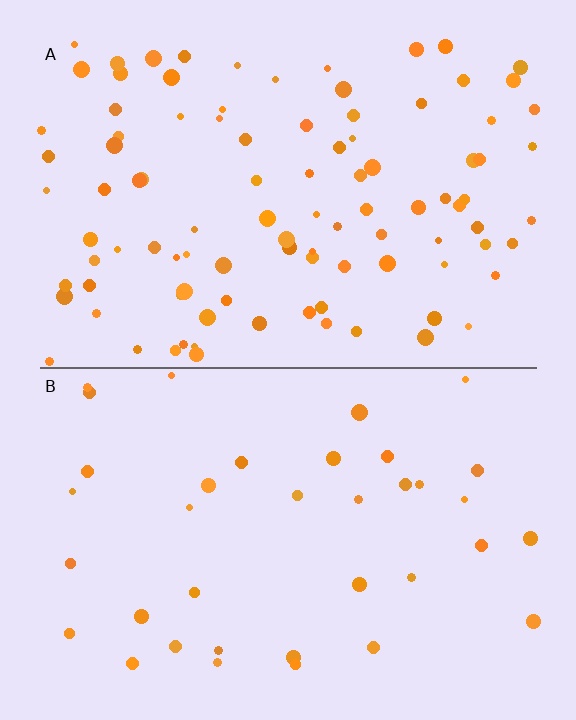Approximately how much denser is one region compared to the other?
Approximately 2.6× — region A over region B.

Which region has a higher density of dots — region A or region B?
A (the top).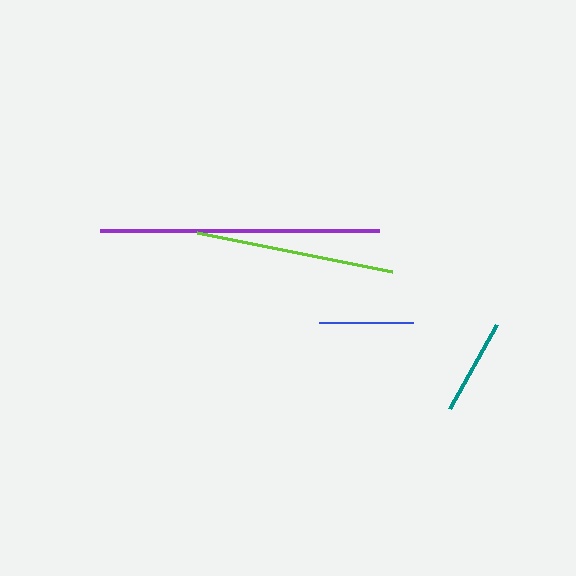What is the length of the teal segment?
The teal segment is approximately 96 pixels long.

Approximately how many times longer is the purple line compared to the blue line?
The purple line is approximately 3.0 times the length of the blue line.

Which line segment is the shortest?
The blue line is the shortest at approximately 94 pixels.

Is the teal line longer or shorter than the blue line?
The teal line is longer than the blue line.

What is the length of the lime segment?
The lime segment is approximately 198 pixels long.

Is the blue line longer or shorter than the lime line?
The lime line is longer than the blue line.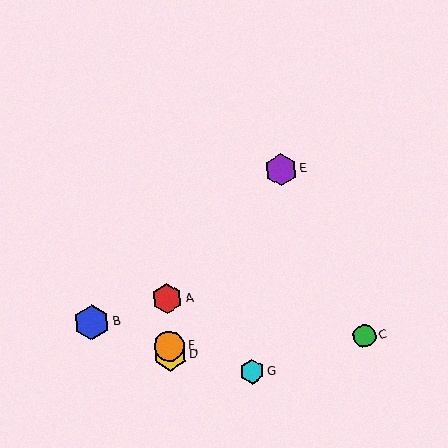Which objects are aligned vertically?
Objects A, D, F are aligned vertically.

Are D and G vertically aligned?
No, D is at x≈170 and G is at x≈252.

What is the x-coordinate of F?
Object F is at x≈170.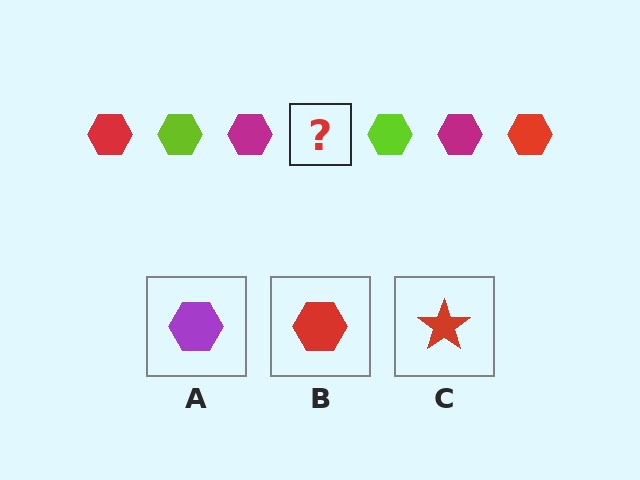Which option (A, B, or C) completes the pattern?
B.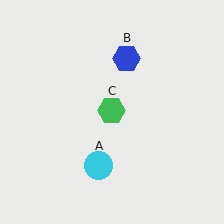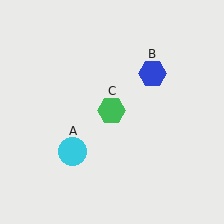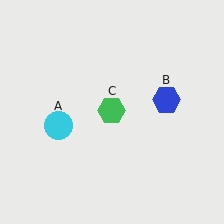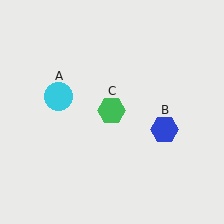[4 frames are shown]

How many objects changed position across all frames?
2 objects changed position: cyan circle (object A), blue hexagon (object B).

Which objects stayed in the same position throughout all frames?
Green hexagon (object C) remained stationary.